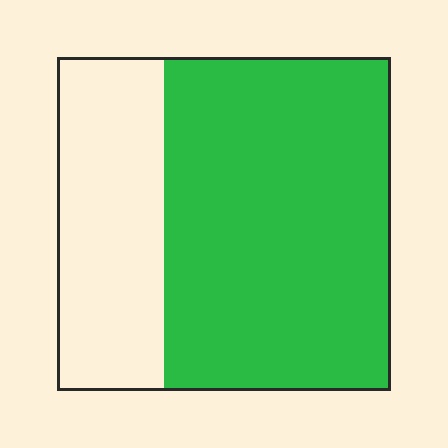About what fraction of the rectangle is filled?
About two thirds (2/3).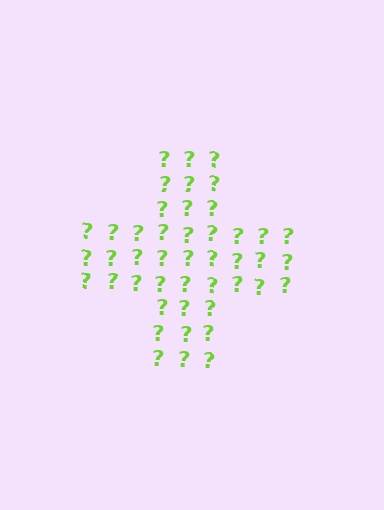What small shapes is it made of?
It is made of small question marks.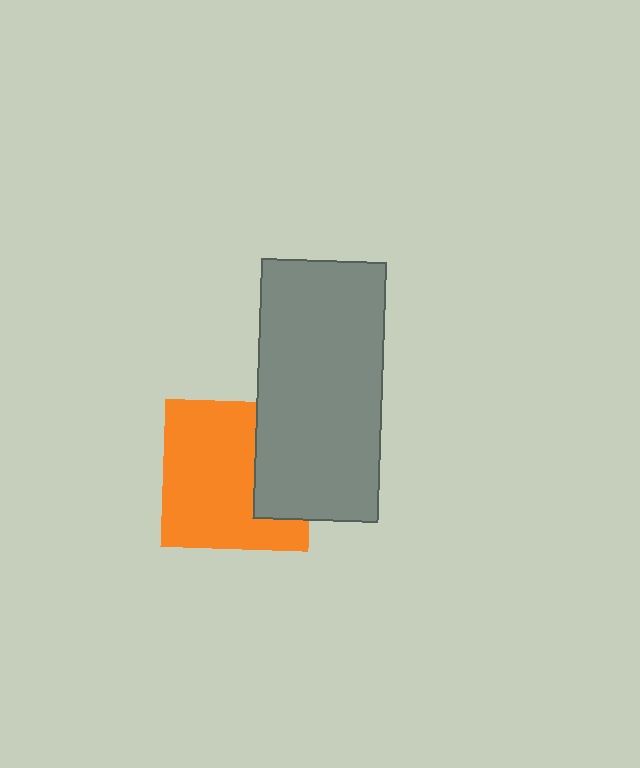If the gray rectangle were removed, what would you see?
You would see the complete orange square.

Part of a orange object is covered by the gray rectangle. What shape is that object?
It is a square.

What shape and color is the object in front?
The object in front is a gray rectangle.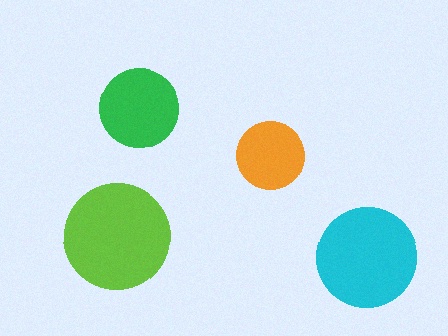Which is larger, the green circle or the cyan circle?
The cyan one.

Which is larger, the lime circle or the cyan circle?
The lime one.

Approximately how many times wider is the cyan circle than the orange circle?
About 1.5 times wider.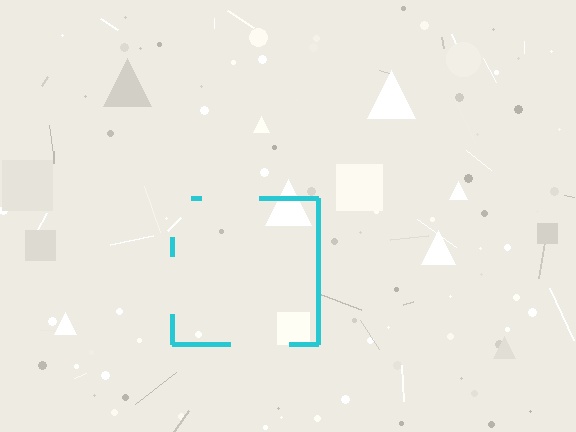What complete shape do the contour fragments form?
The contour fragments form a square.